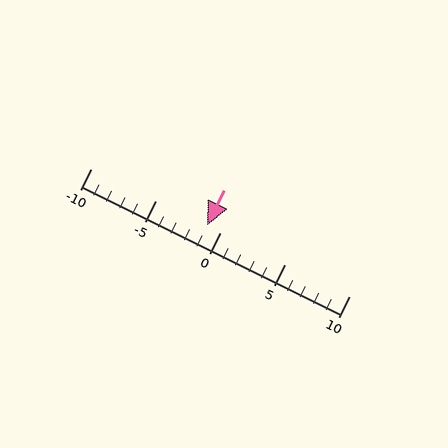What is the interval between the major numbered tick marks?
The major tick marks are spaced 5 units apart.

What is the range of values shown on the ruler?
The ruler shows values from -10 to 10.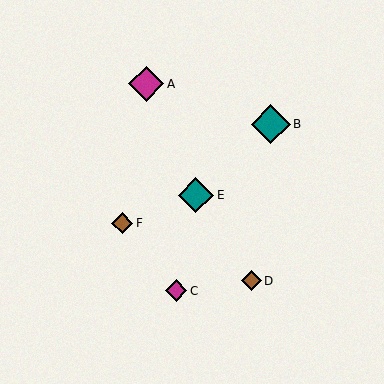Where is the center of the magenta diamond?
The center of the magenta diamond is at (146, 84).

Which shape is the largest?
The teal diamond (labeled B) is the largest.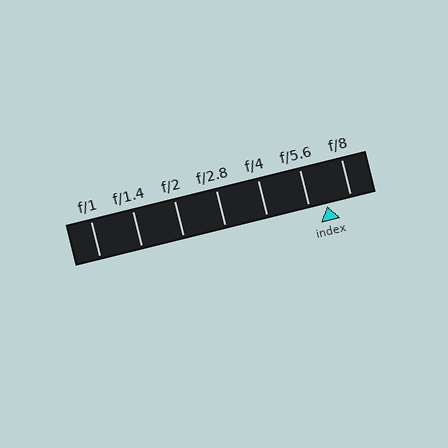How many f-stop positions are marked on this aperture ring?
There are 7 f-stop positions marked.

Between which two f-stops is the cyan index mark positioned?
The index mark is between f/5.6 and f/8.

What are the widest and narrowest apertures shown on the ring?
The widest aperture shown is f/1 and the narrowest is f/8.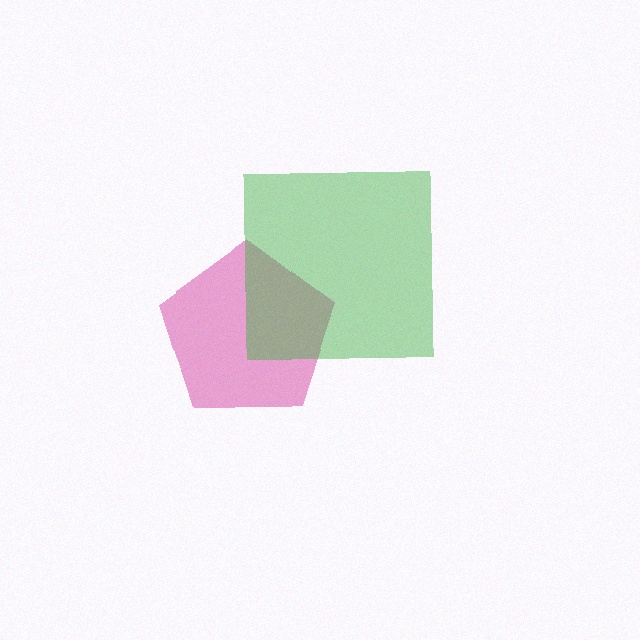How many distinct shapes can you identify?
There are 2 distinct shapes: a pink pentagon, a green square.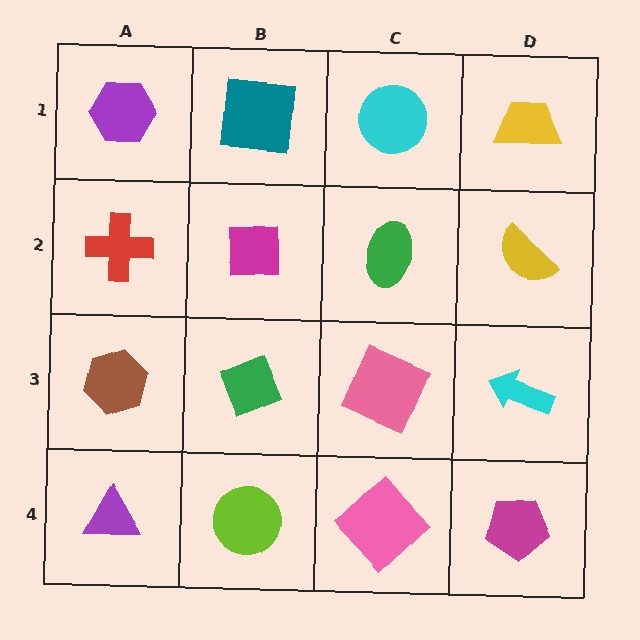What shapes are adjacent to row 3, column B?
A magenta square (row 2, column B), a lime circle (row 4, column B), a brown hexagon (row 3, column A), a pink square (row 3, column C).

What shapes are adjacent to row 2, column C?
A cyan circle (row 1, column C), a pink square (row 3, column C), a magenta square (row 2, column B), a yellow semicircle (row 2, column D).